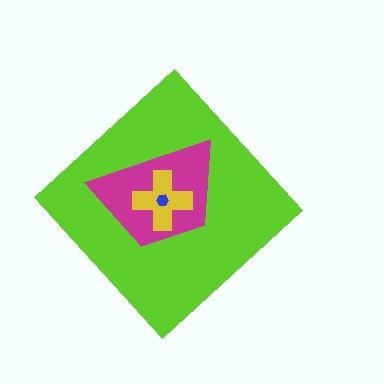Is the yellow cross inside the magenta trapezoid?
Yes.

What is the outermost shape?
The lime diamond.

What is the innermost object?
The blue hexagon.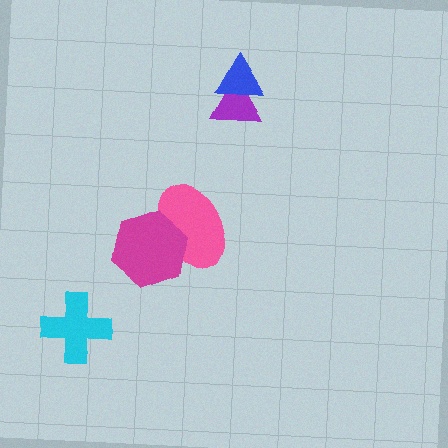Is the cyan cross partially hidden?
No, no other shape covers it.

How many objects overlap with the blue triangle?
1 object overlaps with the blue triangle.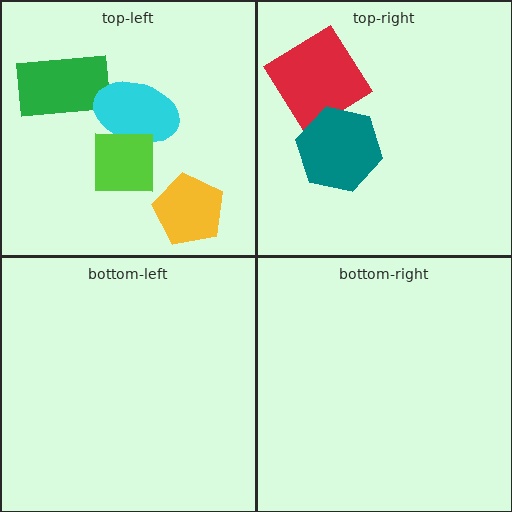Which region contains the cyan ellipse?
The top-left region.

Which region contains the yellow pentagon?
The top-left region.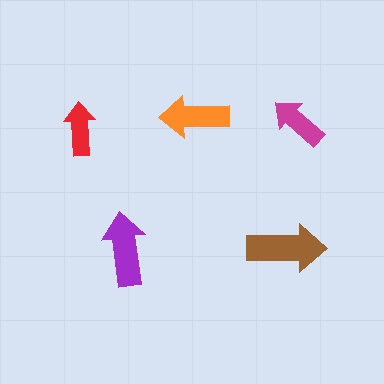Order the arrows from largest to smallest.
the brown one, the purple one, the orange one, the magenta one, the red one.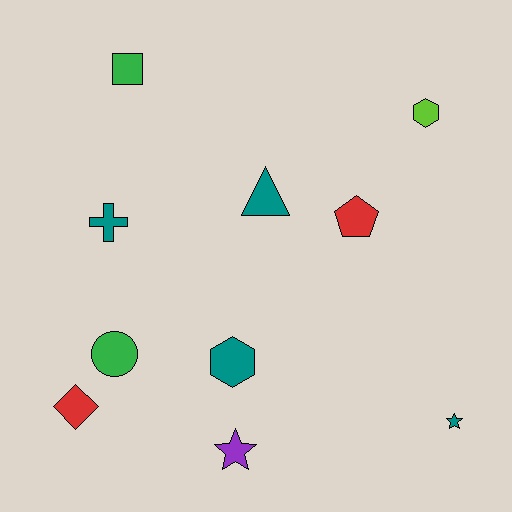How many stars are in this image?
There are 2 stars.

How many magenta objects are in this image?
There are no magenta objects.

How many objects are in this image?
There are 10 objects.